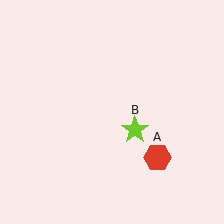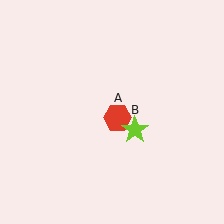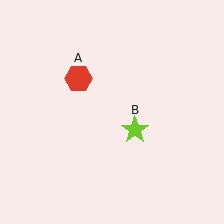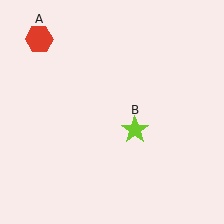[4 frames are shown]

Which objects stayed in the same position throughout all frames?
Lime star (object B) remained stationary.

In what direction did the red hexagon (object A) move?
The red hexagon (object A) moved up and to the left.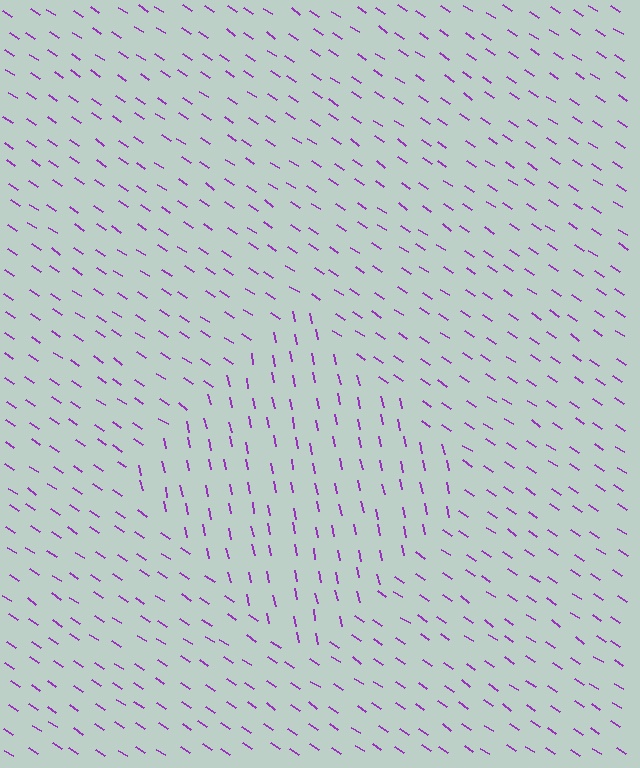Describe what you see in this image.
The image is filled with small purple line segments. A diamond region in the image has lines oriented differently from the surrounding lines, creating a visible texture boundary.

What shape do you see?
I see a diamond.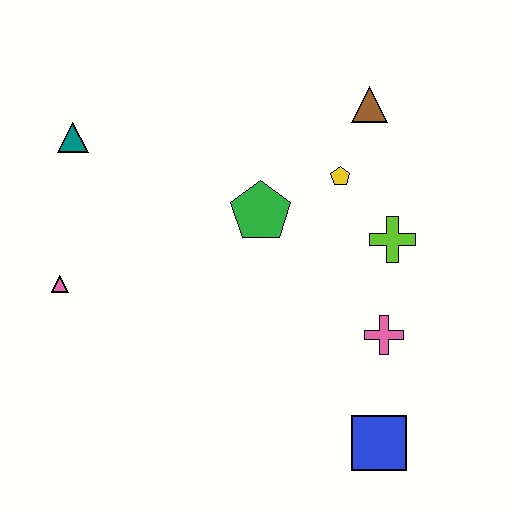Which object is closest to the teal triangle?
The pink triangle is closest to the teal triangle.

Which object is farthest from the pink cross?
The teal triangle is farthest from the pink cross.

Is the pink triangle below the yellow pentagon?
Yes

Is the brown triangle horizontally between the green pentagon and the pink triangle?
No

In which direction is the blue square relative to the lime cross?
The blue square is below the lime cross.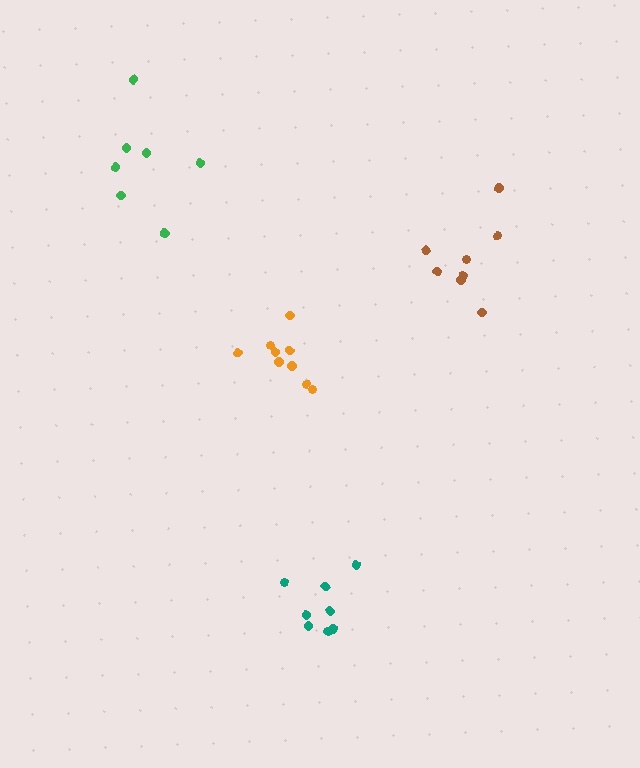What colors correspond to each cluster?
The clusters are colored: orange, brown, teal, green.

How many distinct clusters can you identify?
There are 4 distinct clusters.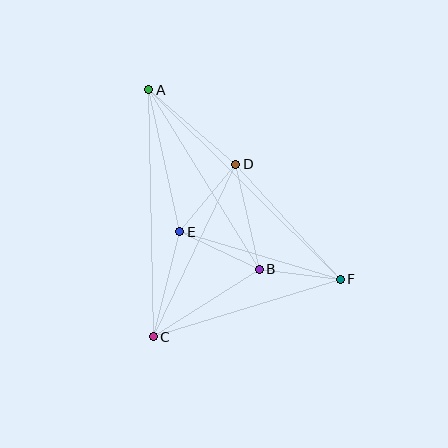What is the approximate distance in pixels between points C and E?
The distance between C and E is approximately 108 pixels.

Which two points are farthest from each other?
Points A and F are farthest from each other.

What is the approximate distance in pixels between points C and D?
The distance between C and D is approximately 191 pixels.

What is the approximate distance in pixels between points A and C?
The distance between A and C is approximately 247 pixels.